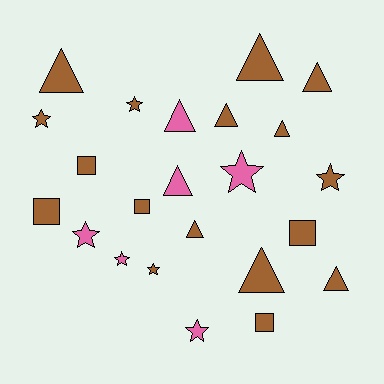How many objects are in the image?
There are 23 objects.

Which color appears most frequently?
Brown, with 17 objects.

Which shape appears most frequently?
Triangle, with 10 objects.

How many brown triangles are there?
There are 8 brown triangles.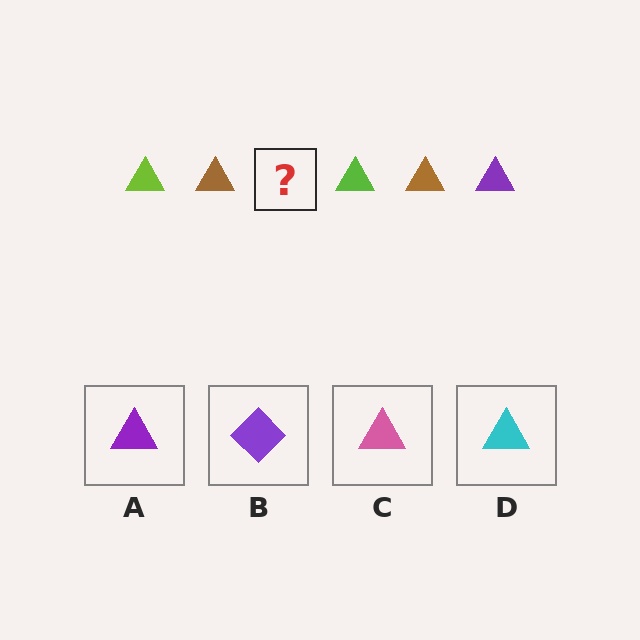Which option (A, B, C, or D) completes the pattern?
A.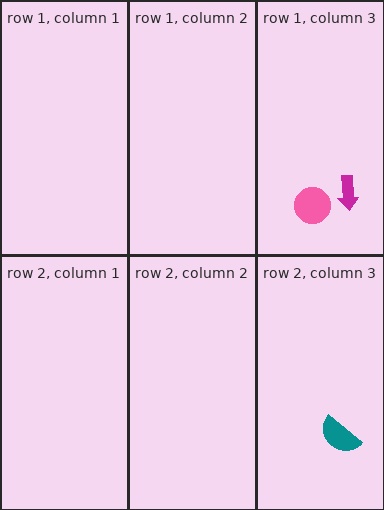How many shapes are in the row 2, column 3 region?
1.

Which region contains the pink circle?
The row 1, column 3 region.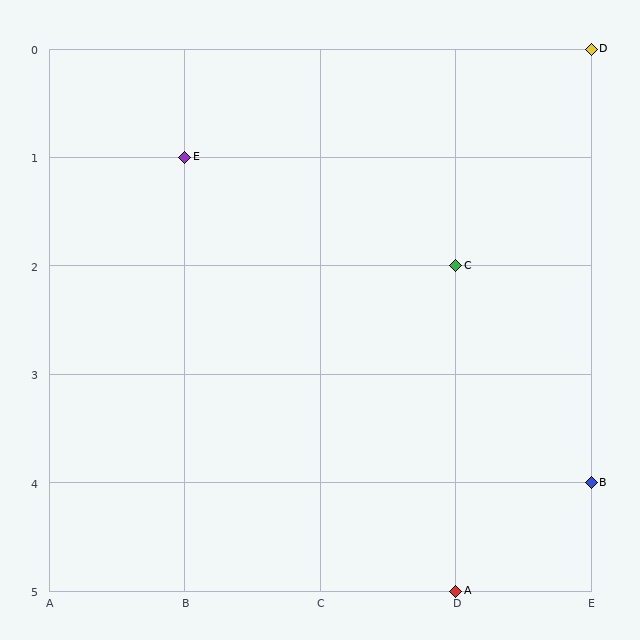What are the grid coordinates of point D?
Point D is at grid coordinates (E, 0).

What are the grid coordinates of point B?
Point B is at grid coordinates (E, 4).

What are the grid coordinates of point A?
Point A is at grid coordinates (D, 5).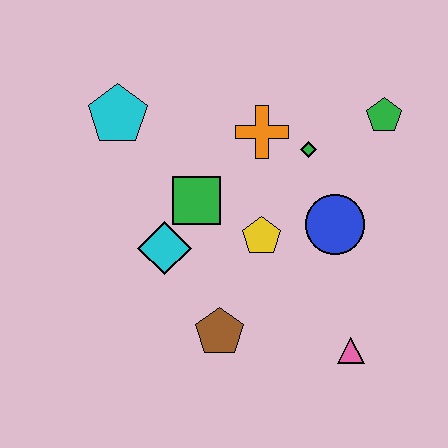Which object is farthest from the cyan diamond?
The green pentagon is farthest from the cyan diamond.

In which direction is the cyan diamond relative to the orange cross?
The cyan diamond is below the orange cross.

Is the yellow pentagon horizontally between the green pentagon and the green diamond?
No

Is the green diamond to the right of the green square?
Yes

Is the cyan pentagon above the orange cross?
Yes